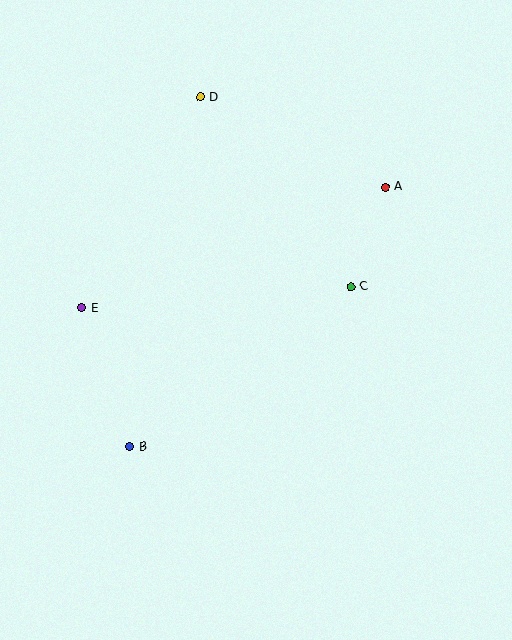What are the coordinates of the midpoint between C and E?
The midpoint between C and E is at (217, 297).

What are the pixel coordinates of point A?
Point A is at (385, 187).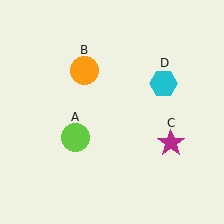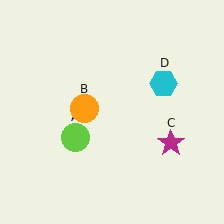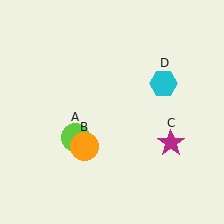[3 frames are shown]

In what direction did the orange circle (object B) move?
The orange circle (object B) moved down.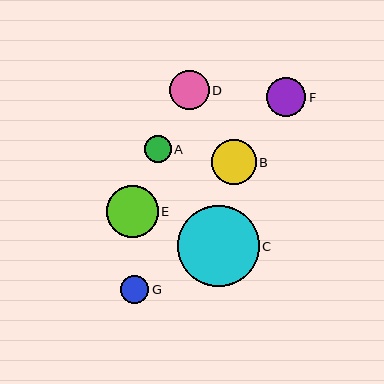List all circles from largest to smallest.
From largest to smallest: C, E, B, D, F, G, A.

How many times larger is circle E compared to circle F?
Circle E is approximately 1.3 times the size of circle F.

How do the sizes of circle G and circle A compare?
Circle G and circle A are approximately the same size.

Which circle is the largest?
Circle C is the largest with a size of approximately 82 pixels.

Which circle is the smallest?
Circle A is the smallest with a size of approximately 27 pixels.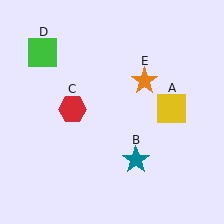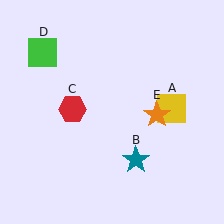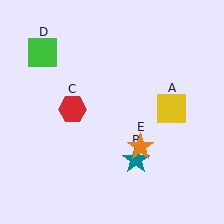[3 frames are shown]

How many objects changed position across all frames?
1 object changed position: orange star (object E).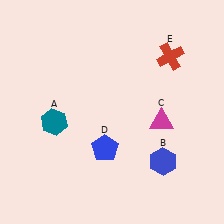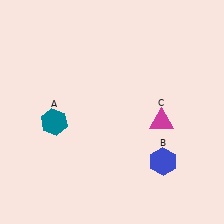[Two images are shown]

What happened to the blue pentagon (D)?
The blue pentagon (D) was removed in Image 2. It was in the bottom-left area of Image 1.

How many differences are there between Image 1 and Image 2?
There are 2 differences between the two images.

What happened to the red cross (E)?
The red cross (E) was removed in Image 2. It was in the top-right area of Image 1.